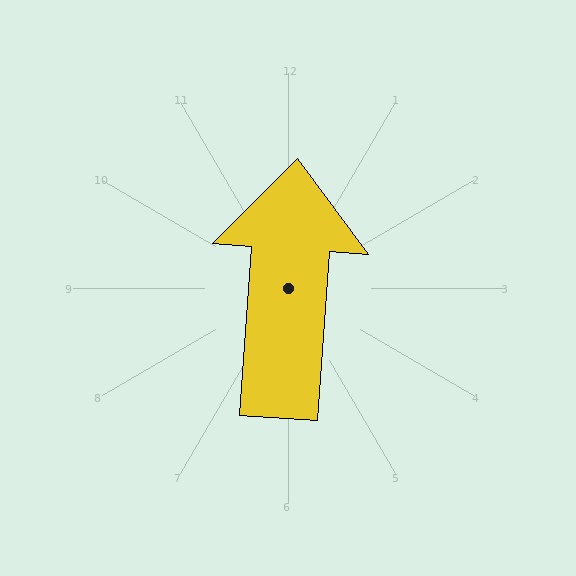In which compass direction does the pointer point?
North.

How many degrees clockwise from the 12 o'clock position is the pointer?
Approximately 4 degrees.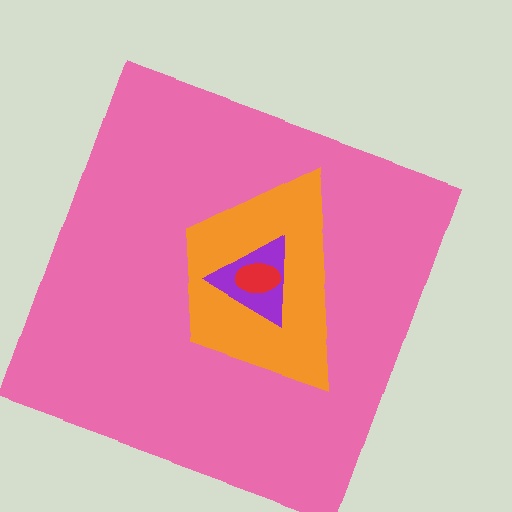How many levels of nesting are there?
4.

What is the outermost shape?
The pink square.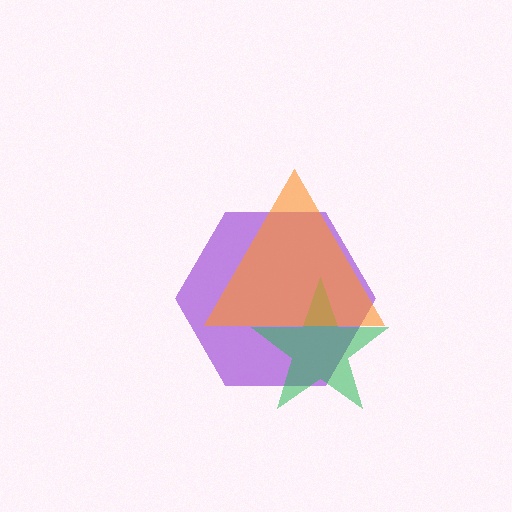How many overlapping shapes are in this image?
There are 3 overlapping shapes in the image.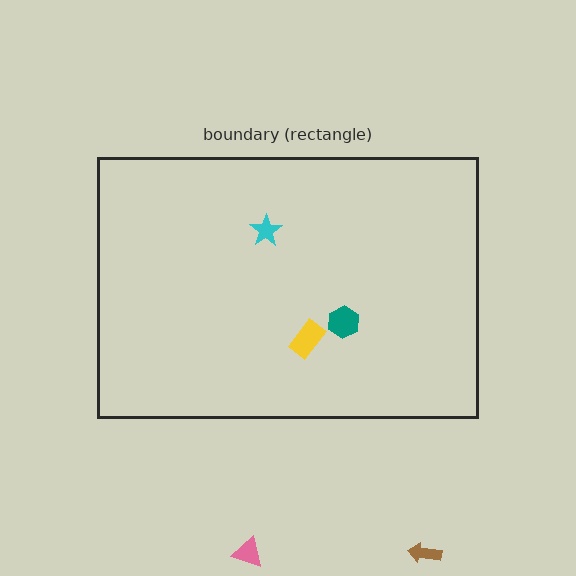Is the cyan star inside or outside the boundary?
Inside.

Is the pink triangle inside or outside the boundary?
Outside.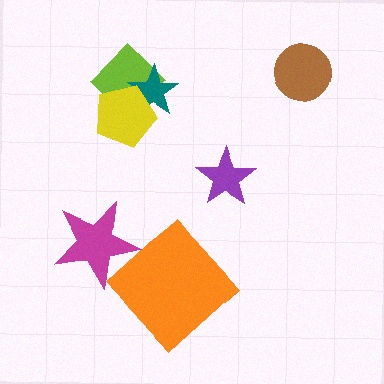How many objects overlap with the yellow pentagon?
2 objects overlap with the yellow pentagon.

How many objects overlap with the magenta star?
0 objects overlap with the magenta star.